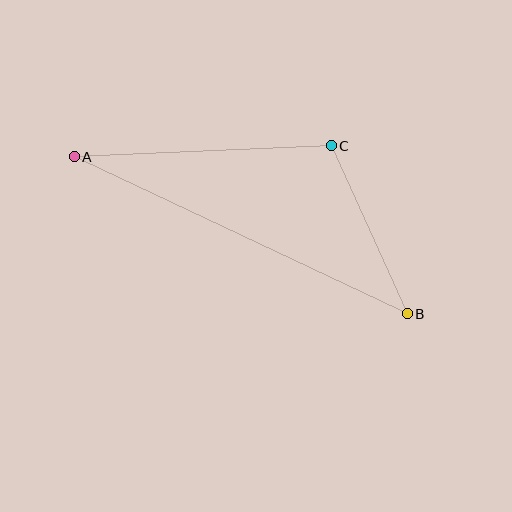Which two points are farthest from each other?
Points A and B are farthest from each other.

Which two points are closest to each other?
Points B and C are closest to each other.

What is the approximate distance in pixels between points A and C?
The distance between A and C is approximately 257 pixels.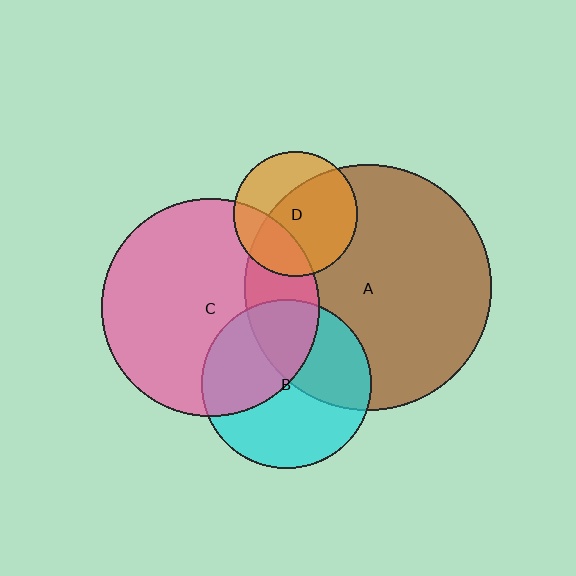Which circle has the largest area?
Circle A (brown).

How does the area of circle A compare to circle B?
Approximately 2.1 times.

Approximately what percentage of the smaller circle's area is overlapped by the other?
Approximately 40%.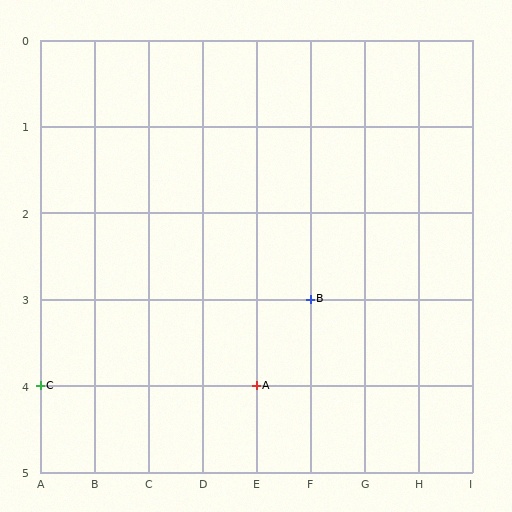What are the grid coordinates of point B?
Point B is at grid coordinates (F, 3).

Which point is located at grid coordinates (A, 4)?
Point C is at (A, 4).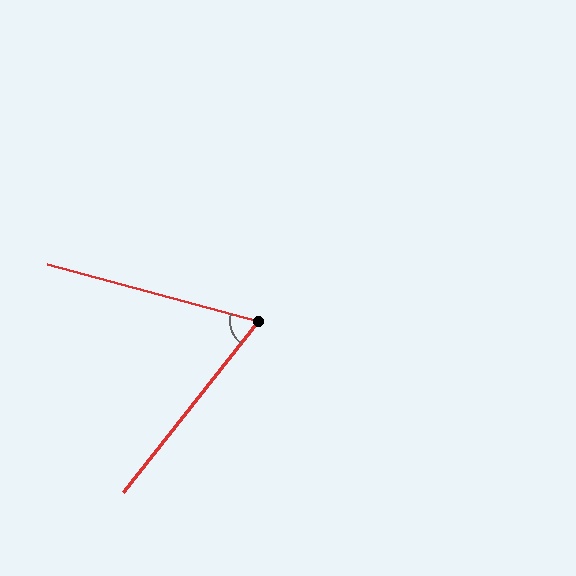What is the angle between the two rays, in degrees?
Approximately 67 degrees.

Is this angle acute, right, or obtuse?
It is acute.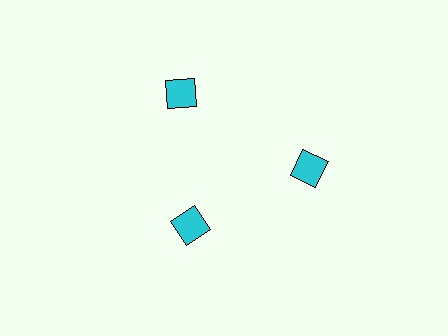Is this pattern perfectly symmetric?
No. The 3 cyan squares are arranged in a ring, but one element near the 7 o'clock position is pulled inward toward the center, breaking the 3-fold rotational symmetry.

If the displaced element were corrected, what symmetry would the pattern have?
It would have 3-fold rotational symmetry — the pattern would map onto itself every 120 degrees.